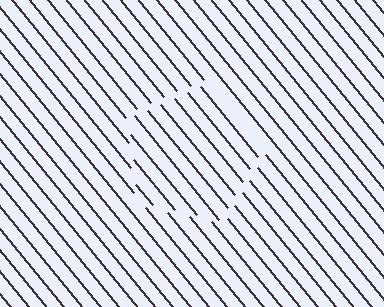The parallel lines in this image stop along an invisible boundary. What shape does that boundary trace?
An illusory pentagon. The interior of the shape contains the same grating, shifted by half a period — the contour is defined by the phase discontinuity where line-ends from the inner and outer gratings abut.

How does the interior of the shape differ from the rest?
The interior of the shape contains the same grating, shifted by half a period — the contour is defined by the phase discontinuity where line-ends from the inner and outer gratings abut.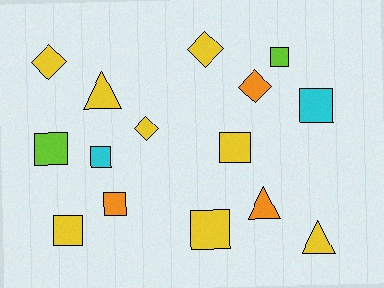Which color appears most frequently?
Yellow, with 8 objects.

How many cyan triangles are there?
There are no cyan triangles.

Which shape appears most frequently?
Square, with 8 objects.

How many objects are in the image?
There are 15 objects.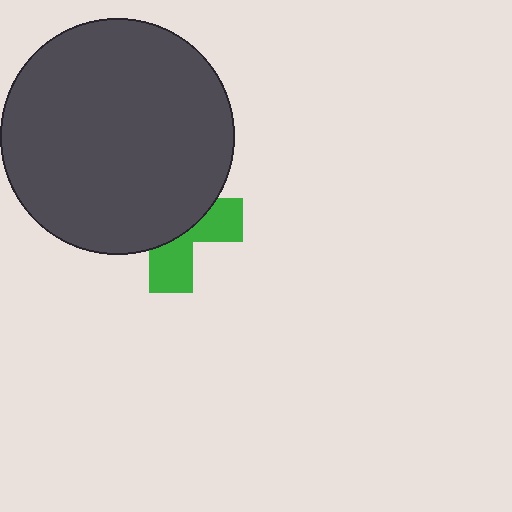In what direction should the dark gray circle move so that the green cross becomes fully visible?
The dark gray circle should move up. That is the shortest direction to clear the overlap and leave the green cross fully visible.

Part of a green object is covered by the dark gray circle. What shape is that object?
It is a cross.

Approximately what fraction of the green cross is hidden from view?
Roughly 62% of the green cross is hidden behind the dark gray circle.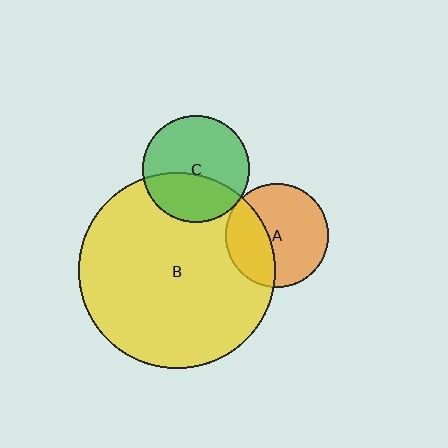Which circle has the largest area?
Circle B (yellow).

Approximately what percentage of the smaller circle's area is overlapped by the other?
Approximately 5%.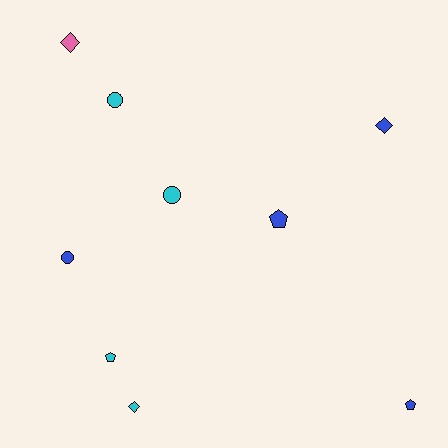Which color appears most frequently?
Blue, with 4 objects.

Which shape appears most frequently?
Circle, with 3 objects.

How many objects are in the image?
There are 9 objects.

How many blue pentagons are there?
There are 2 blue pentagons.